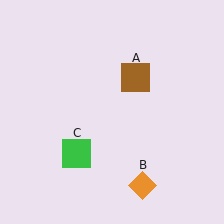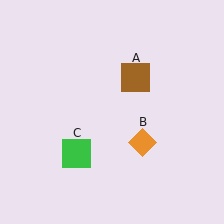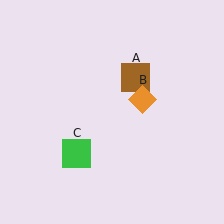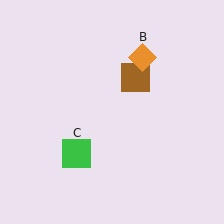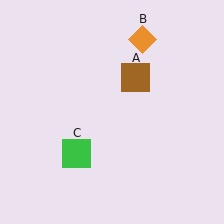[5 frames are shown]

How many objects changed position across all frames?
1 object changed position: orange diamond (object B).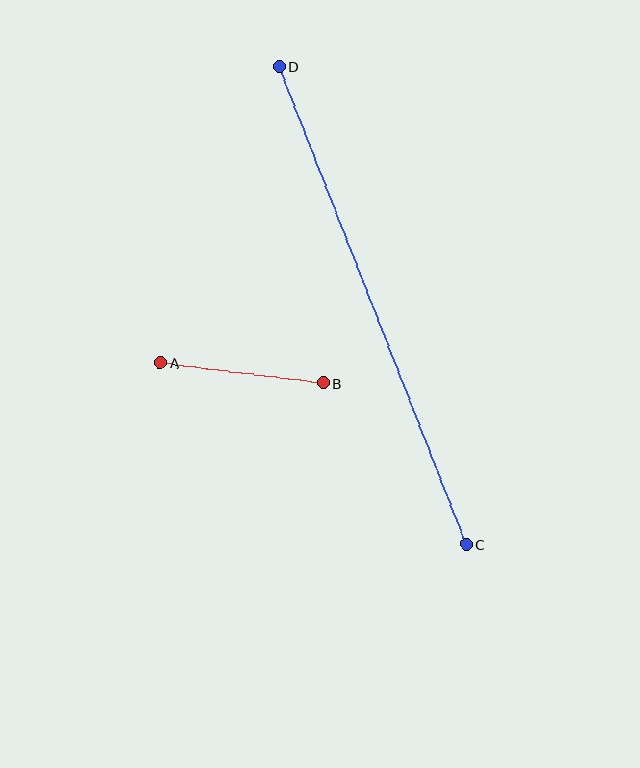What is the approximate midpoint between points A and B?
The midpoint is at approximately (242, 373) pixels.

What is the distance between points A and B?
The distance is approximately 164 pixels.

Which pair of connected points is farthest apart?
Points C and D are farthest apart.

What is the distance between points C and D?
The distance is approximately 513 pixels.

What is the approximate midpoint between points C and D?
The midpoint is at approximately (373, 305) pixels.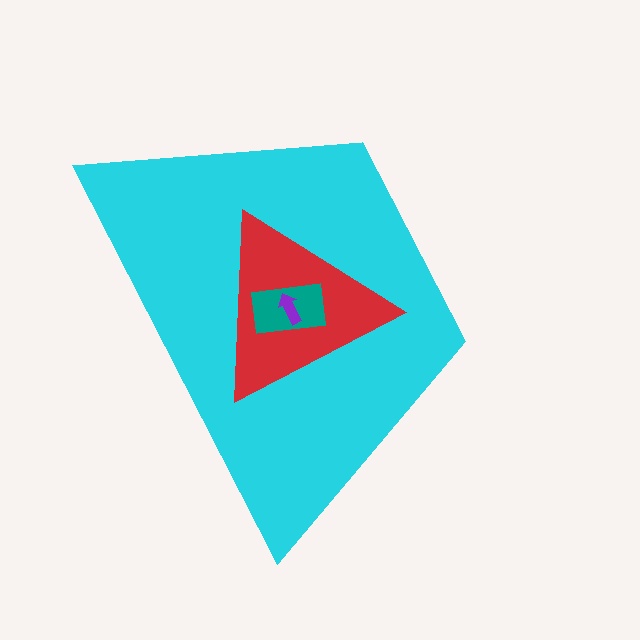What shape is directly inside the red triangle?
The teal rectangle.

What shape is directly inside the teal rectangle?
The purple arrow.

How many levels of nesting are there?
4.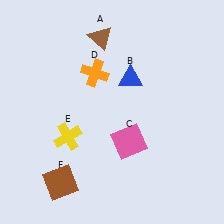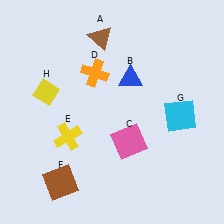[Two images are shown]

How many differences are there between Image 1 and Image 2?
There are 2 differences between the two images.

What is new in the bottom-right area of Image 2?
A cyan square (G) was added in the bottom-right area of Image 2.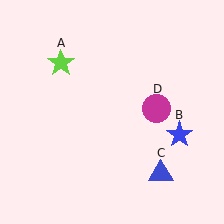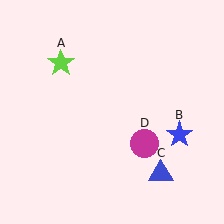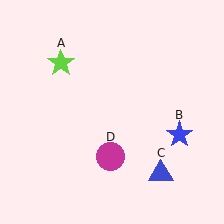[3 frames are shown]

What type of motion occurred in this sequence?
The magenta circle (object D) rotated clockwise around the center of the scene.